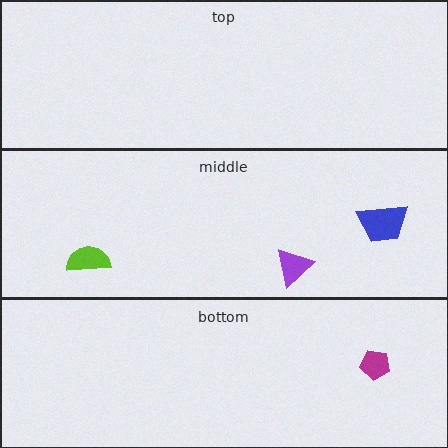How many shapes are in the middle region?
3.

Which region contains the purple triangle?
The middle region.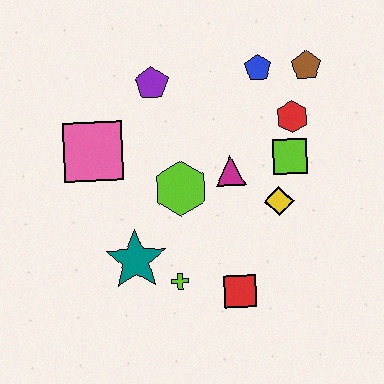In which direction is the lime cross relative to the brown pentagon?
The lime cross is below the brown pentagon.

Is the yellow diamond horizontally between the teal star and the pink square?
No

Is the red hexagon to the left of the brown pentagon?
Yes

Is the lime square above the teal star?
Yes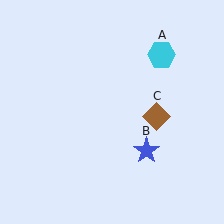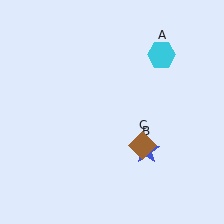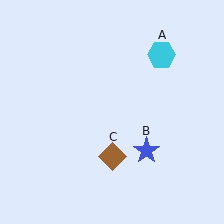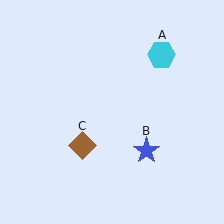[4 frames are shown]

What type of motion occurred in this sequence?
The brown diamond (object C) rotated clockwise around the center of the scene.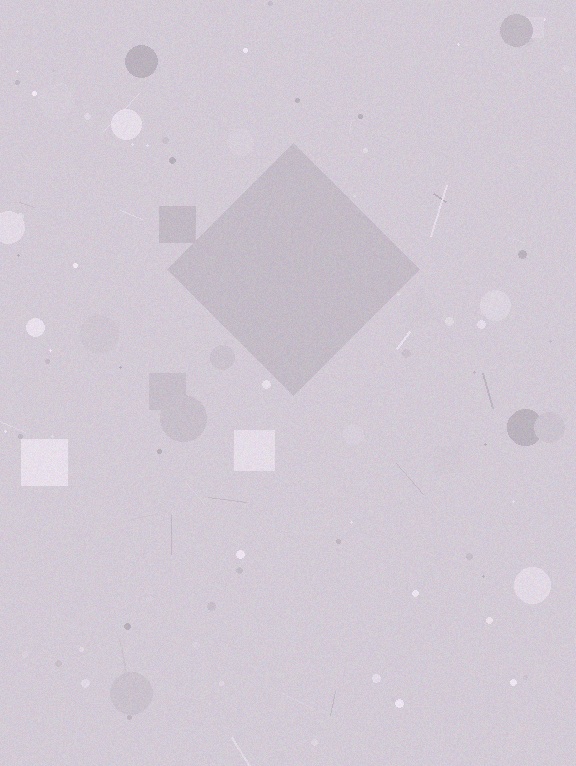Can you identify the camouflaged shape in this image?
The camouflaged shape is a diamond.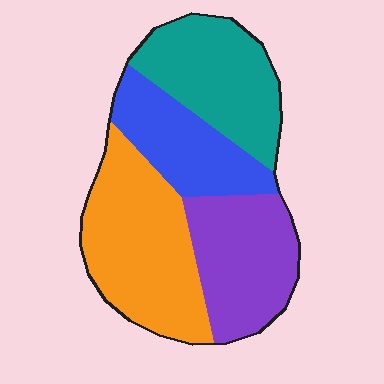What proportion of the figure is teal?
Teal covers 25% of the figure.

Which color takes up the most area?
Orange, at roughly 30%.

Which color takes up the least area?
Blue, at roughly 20%.